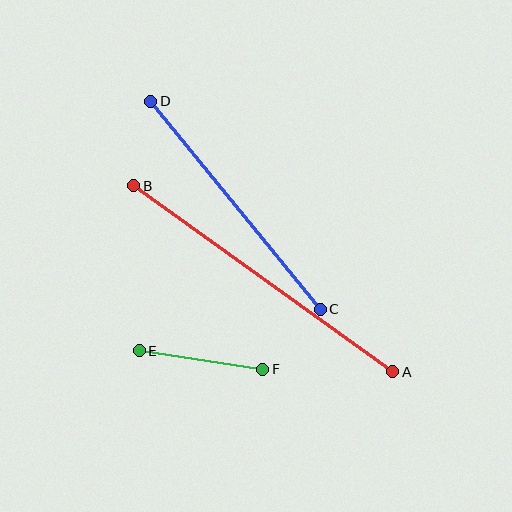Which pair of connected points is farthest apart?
Points A and B are farthest apart.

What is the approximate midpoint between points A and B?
The midpoint is at approximately (263, 279) pixels.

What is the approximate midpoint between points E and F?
The midpoint is at approximately (201, 360) pixels.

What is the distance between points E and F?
The distance is approximately 125 pixels.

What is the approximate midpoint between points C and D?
The midpoint is at approximately (236, 205) pixels.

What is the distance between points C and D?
The distance is approximately 268 pixels.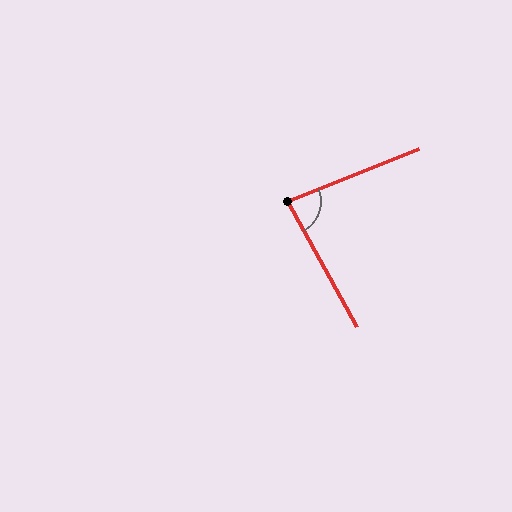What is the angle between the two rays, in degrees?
Approximately 83 degrees.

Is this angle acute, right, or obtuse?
It is acute.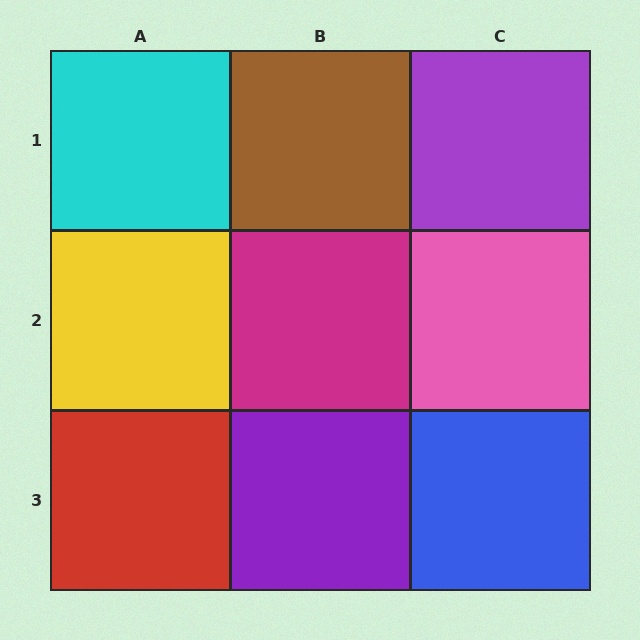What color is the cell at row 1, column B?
Brown.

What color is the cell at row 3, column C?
Blue.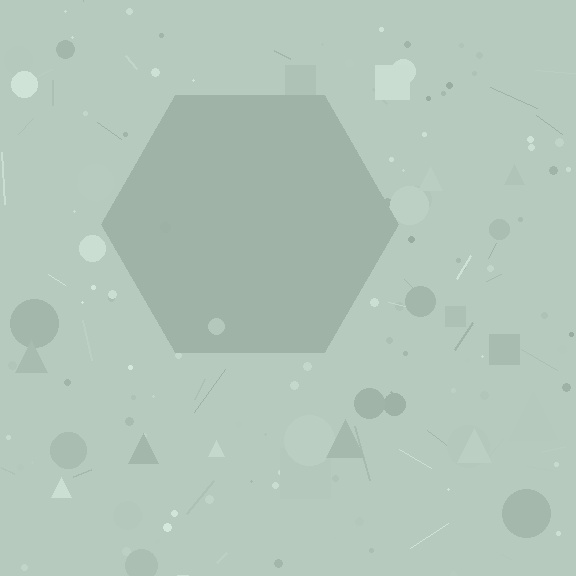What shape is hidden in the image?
A hexagon is hidden in the image.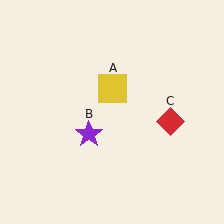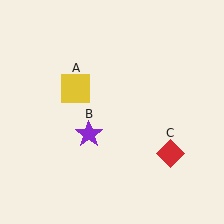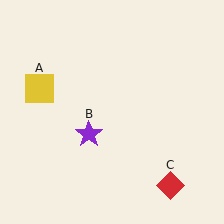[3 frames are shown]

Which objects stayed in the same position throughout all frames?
Purple star (object B) remained stationary.